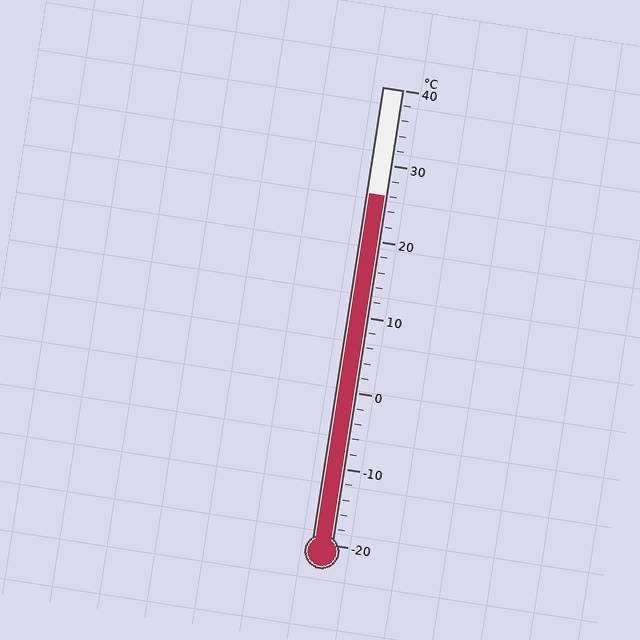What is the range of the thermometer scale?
The thermometer scale ranges from -20°C to 40°C.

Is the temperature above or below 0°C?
The temperature is above 0°C.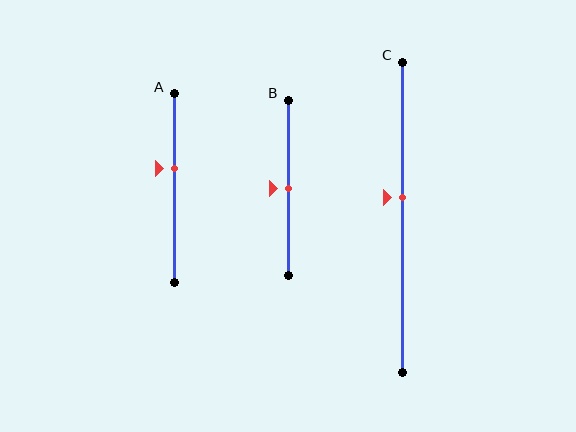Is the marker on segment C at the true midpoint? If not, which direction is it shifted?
No, the marker on segment C is shifted upward by about 6% of the segment length.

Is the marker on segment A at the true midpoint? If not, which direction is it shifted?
No, the marker on segment A is shifted upward by about 10% of the segment length.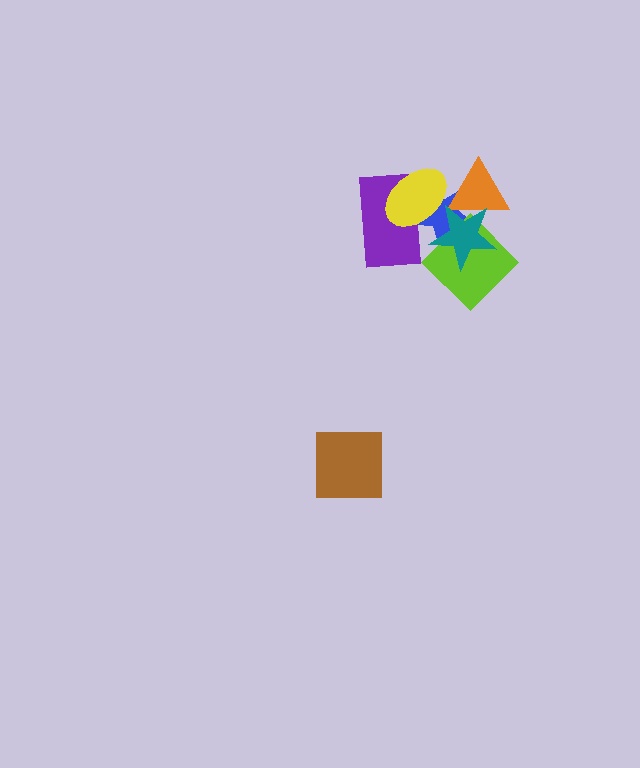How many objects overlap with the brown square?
0 objects overlap with the brown square.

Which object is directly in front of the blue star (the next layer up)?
The purple rectangle is directly in front of the blue star.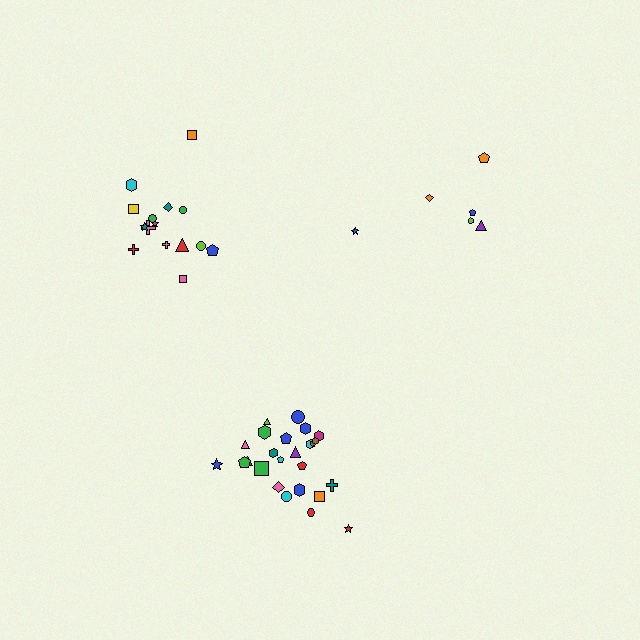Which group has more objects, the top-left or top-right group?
The top-left group.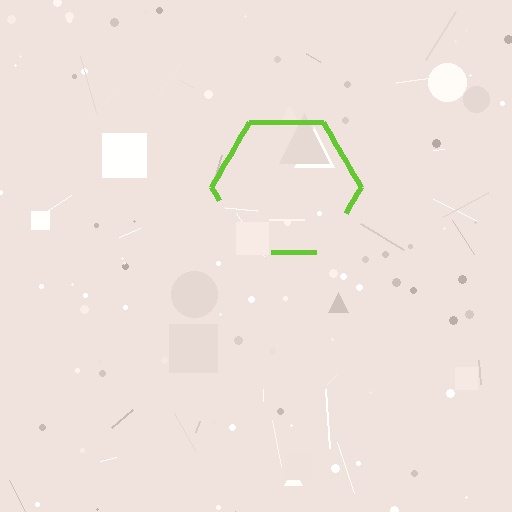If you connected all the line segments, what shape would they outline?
They would outline a hexagon.